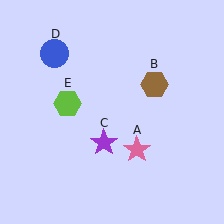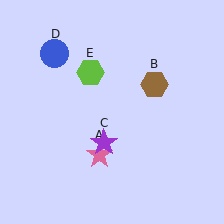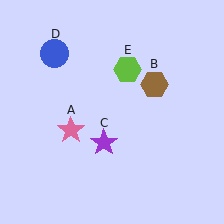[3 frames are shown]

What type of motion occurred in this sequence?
The pink star (object A), lime hexagon (object E) rotated clockwise around the center of the scene.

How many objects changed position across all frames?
2 objects changed position: pink star (object A), lime hexagon (object E).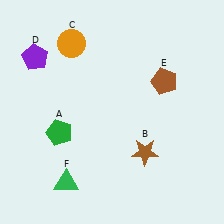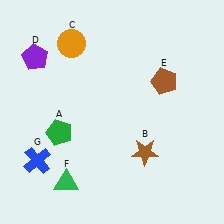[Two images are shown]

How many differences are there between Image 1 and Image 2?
There is 1 difference between the two images.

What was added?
A blue cross (G) was added in Image 2.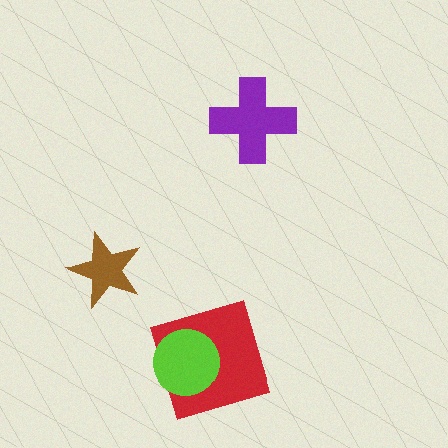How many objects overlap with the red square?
1 object overlaps with the red square.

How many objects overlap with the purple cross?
0 objects overlap with the purple cross.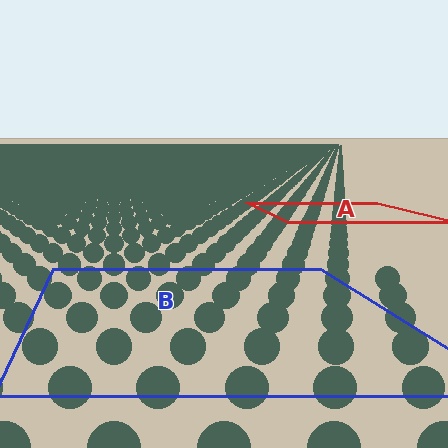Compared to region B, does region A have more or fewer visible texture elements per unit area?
Region A has more texture elements per unit area — they are packed more densely because it is farther away.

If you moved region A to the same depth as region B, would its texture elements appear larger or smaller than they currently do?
They would appear larger. At a closer depth, the same texture elements are projected at a bigger on-screen size.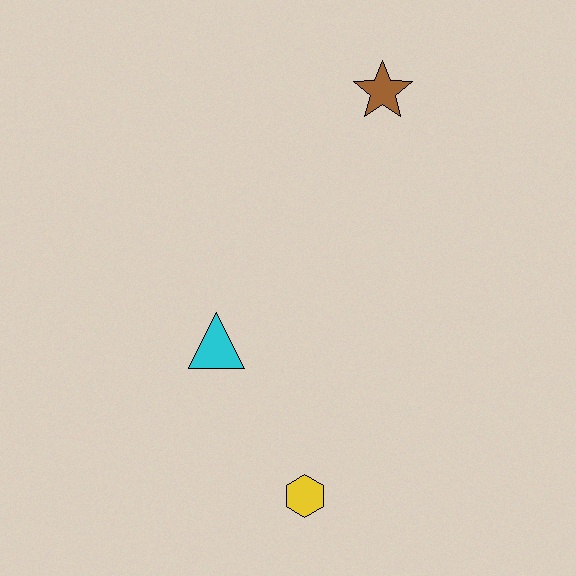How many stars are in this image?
There is 1 star.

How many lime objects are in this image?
There are no lime objects.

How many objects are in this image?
There are 3 objects.